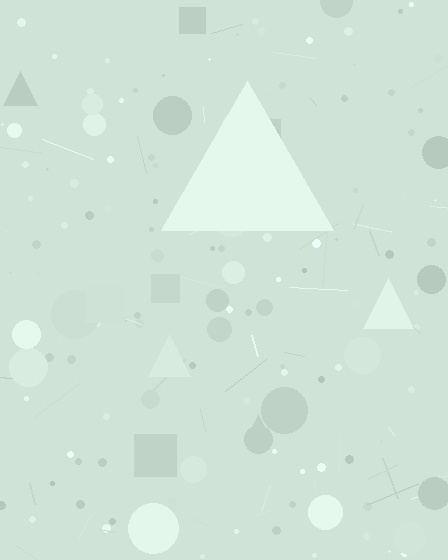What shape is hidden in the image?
A triangle is hidden in the image.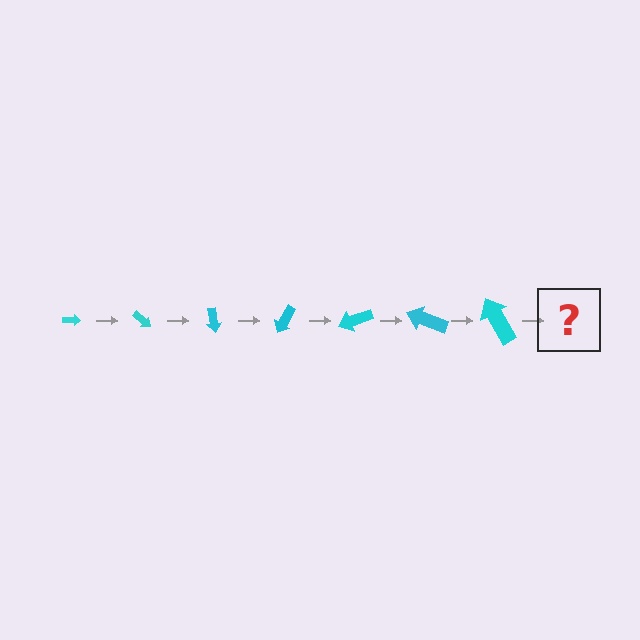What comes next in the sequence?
The next element should be an arrow, larger than the previous one and rotated 280 degrees from the start.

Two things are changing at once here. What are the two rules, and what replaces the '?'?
The two rules are that the arrow grows larger each step and it rotates 40 degrees each step. The '?' should be an arrow, larger than the previous one and rotated 280 degrees from the start.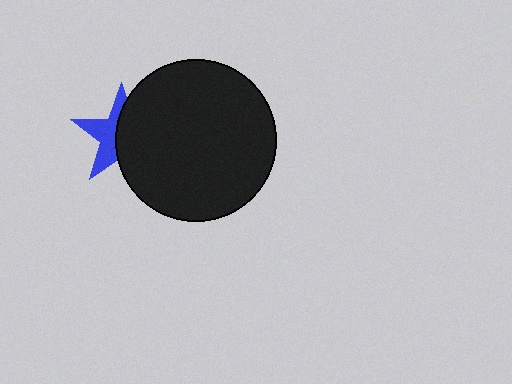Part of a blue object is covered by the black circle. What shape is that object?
It is a star.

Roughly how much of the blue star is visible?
About half of it is visible (roughly 46%).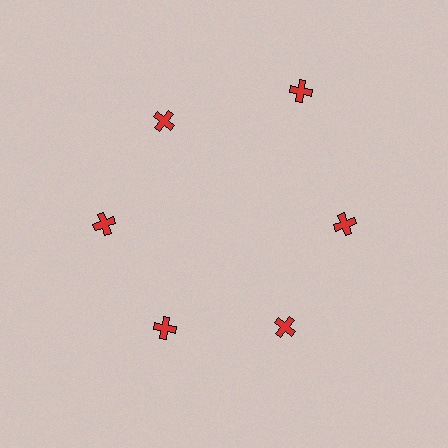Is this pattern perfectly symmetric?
No. The 6 red crosses are arranged in a ring, but one element near the 1 o'clock position is pushed outward from the center, breaking the 6-fold rotational symmetry.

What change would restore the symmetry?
The symmetry would be restored by moving it inward, back onto the ring so that all 6 crosses sit at equal angles and equal distance from the center.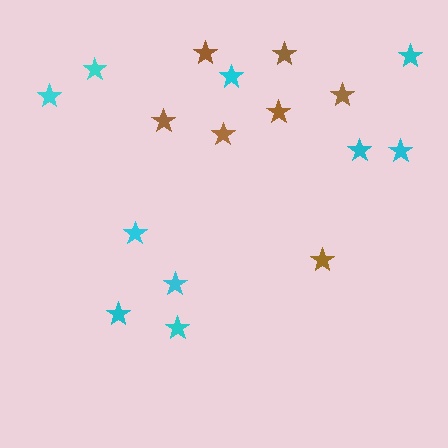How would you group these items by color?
There are 2 groups: one group of brown stars (7) and one group of cyan stars (10).